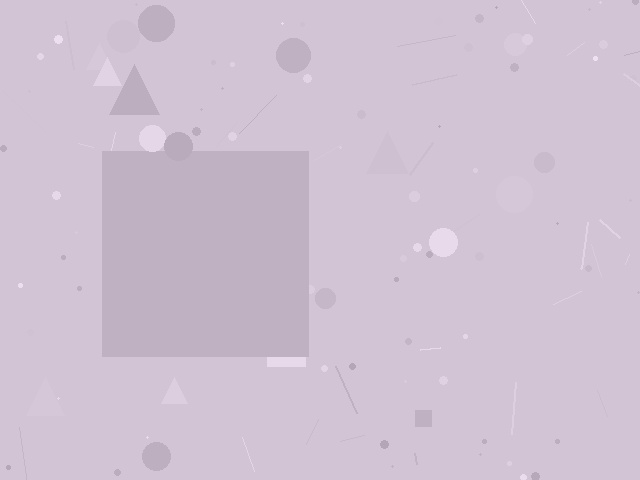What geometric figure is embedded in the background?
A square is embedded in the background.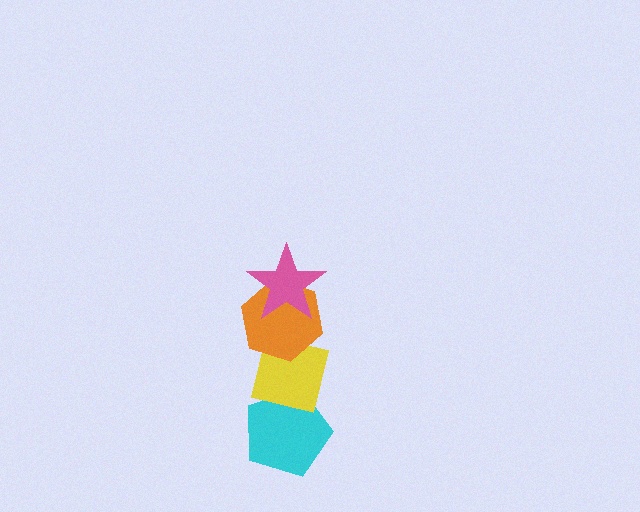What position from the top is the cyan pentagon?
The cyan pentagon is 4th from the top.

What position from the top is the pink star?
The pink star is 1st from the top.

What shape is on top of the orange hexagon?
The pink star is on top of the orange hexagon.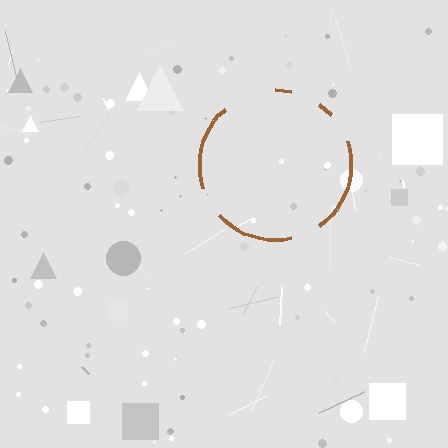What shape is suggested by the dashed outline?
The dashed outline suggests a circle.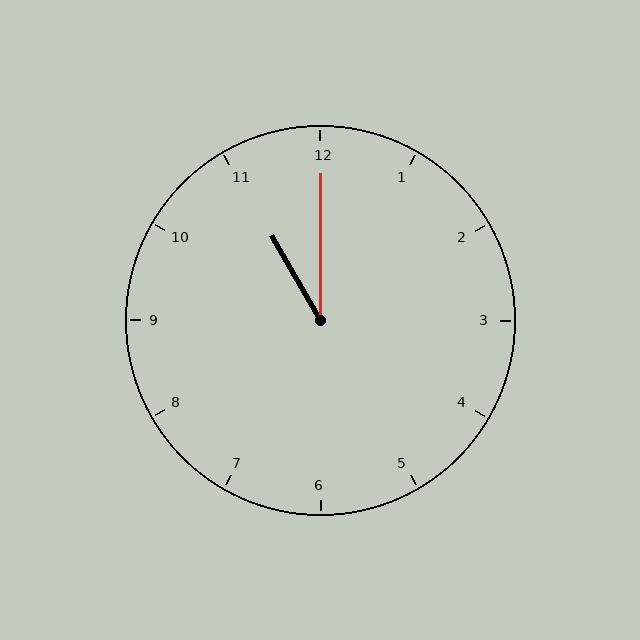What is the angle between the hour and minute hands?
Approximately 30 degrees.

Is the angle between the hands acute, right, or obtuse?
It is acute.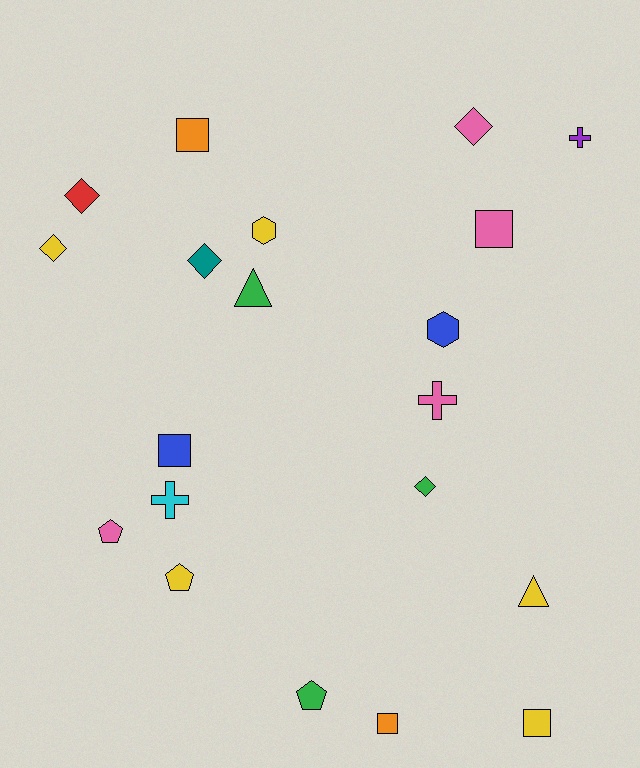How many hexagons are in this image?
There are 2 hexagons.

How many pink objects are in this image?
There are 4 pink objects.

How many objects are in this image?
There are 20 objects.